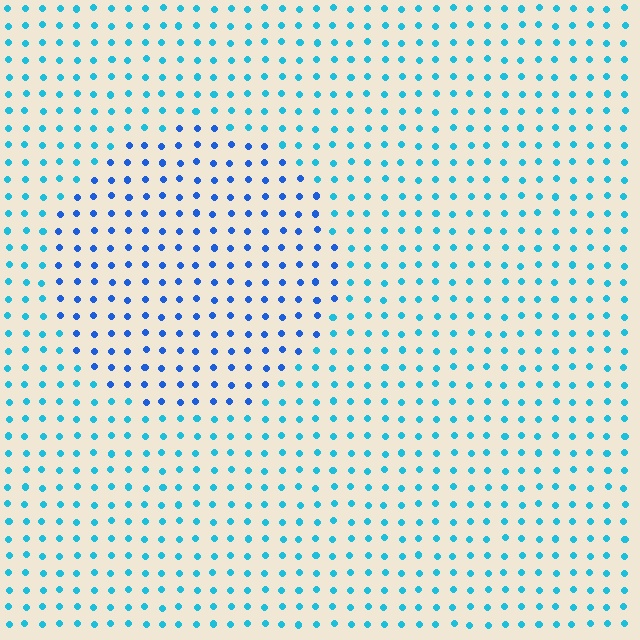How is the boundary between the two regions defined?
The boundary is defined purely by a slight shift in hue (about 31 degrees). Spacing, size, and orientation are identical on both sides.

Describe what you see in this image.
The image is filled with small cyan elements in a uniform arrangement. A circle-shaped region is visible where the elements are tinted to a slightly different hue, forming a subtle color boundary.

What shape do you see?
I see a circle.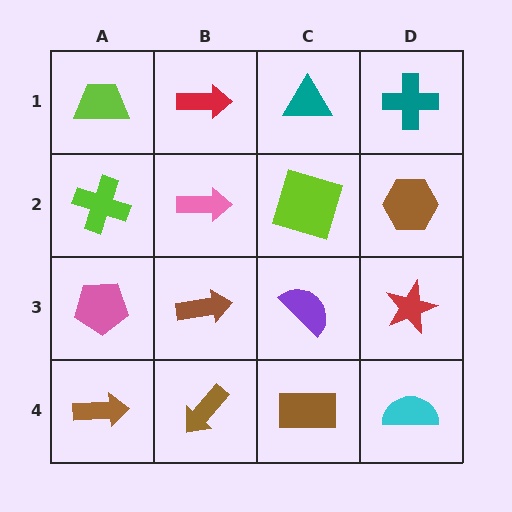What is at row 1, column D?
A teal cross.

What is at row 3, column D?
A red star.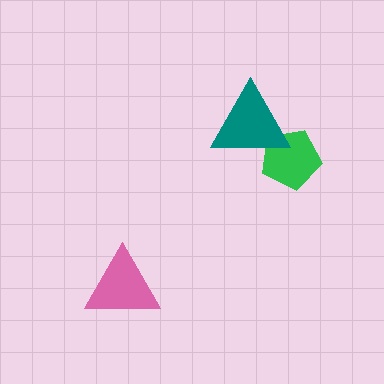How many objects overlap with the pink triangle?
0 objects overlap with the pink triangle.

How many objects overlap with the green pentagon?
1 object overlaps with the green pentagon.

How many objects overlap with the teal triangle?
1 object overlaps with the teal triangle.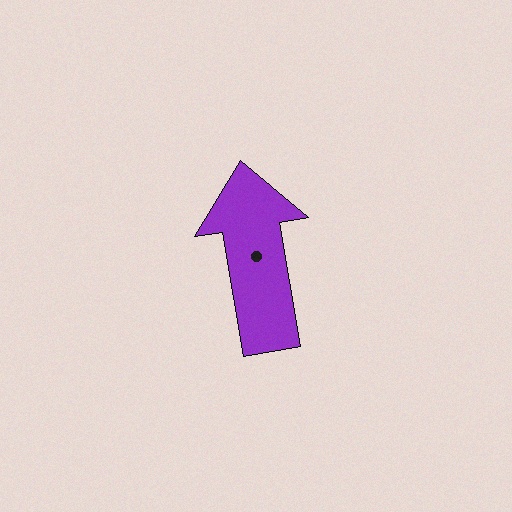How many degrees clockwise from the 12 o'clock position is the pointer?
Approximately 351 degrees.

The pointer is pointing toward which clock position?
Roughly 12 o'clock.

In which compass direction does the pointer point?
North.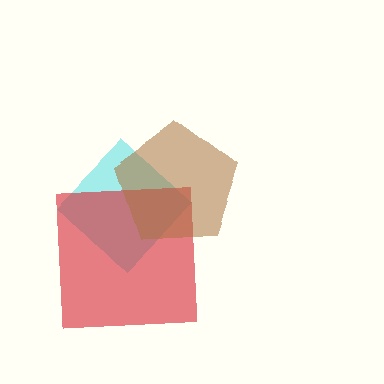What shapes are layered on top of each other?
The layered shapes are: a cyan diamond, a red square, a brown pentagon.